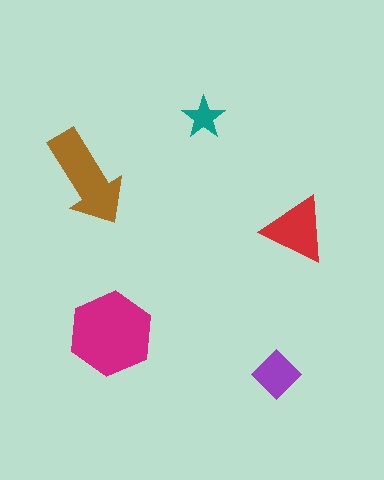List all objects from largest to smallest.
The magenta hexagon, the brown arrow, the red triangle, the purple diamond, the teal star.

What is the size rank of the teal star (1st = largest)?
5th.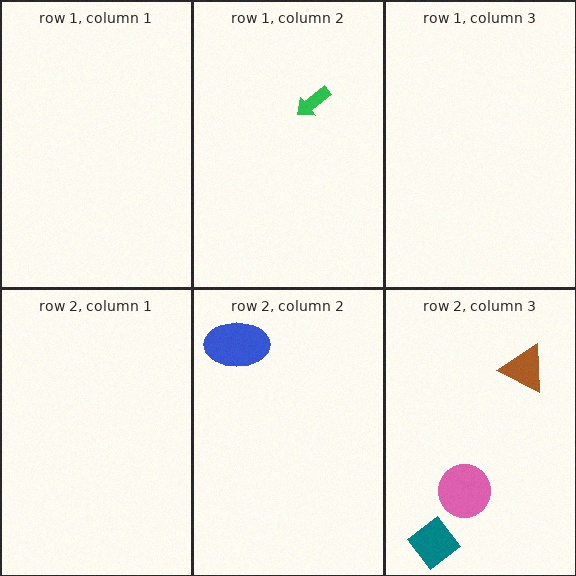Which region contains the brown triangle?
The row 2, column 3 region.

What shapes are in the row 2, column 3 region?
The teal diamond, the brown triangle, the pink circle.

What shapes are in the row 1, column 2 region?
The green arrow.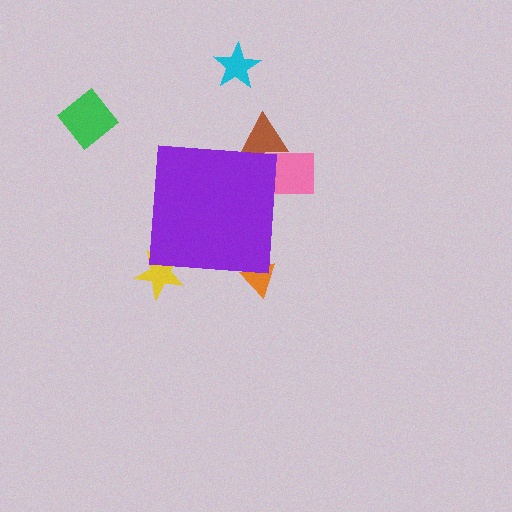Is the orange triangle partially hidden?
Yes, the orange triangle is partially hidden behind the purple square.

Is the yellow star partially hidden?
Yes, the yellow star is partially hidden behind the purple square.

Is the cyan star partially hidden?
No, the cyan star is fully visible.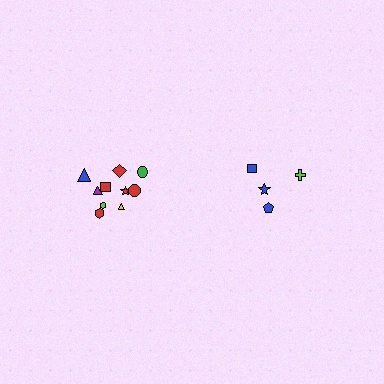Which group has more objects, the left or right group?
The left group.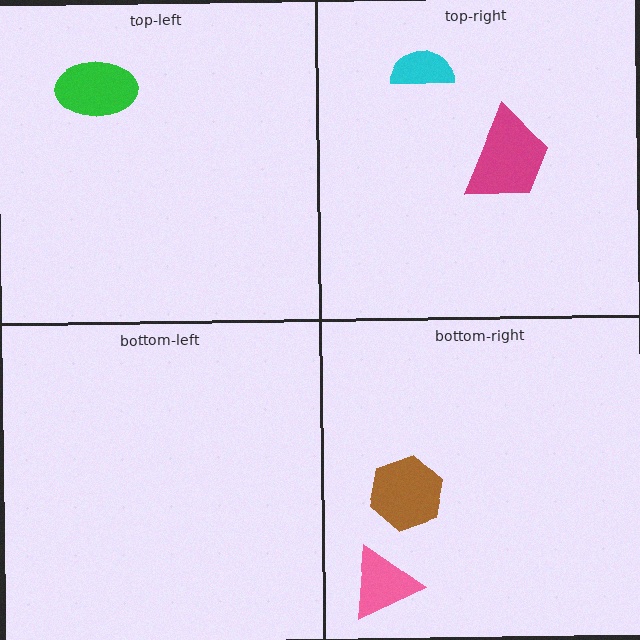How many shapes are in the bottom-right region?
2.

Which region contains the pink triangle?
The bottom-right region.